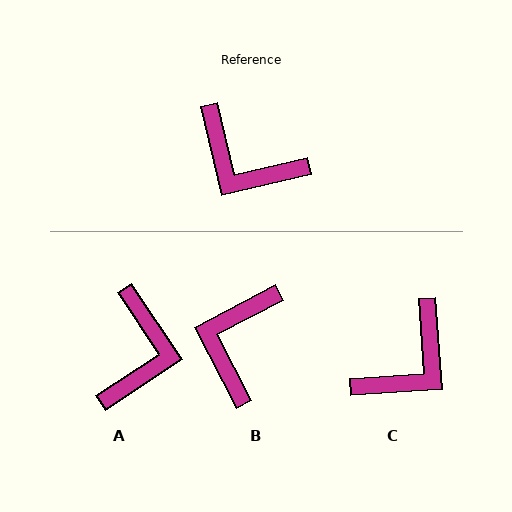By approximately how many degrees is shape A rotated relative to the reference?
Approximately 110 degrees counter-clockwise.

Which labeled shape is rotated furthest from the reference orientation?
A, about 110 degrees away.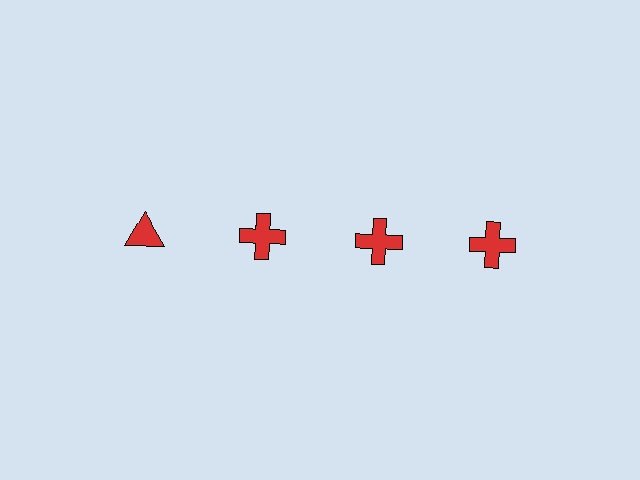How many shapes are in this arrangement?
There are 4 shapes arranged in a grid pattern.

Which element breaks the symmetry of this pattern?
The red triangle in the top row, leftmost column breaks the symmetry. All other shapes are red crosses.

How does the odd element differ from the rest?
It has a different shape: triangle instead of cross.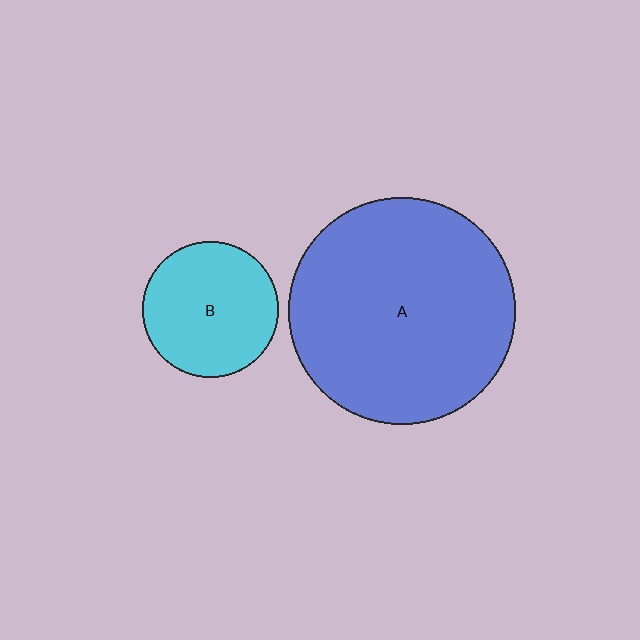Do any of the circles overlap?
No, none of the circles overlap.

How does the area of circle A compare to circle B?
Approximately 2.8 times.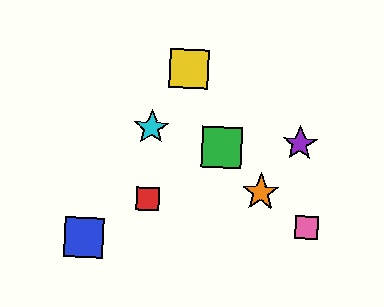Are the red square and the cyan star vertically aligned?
Yes, both are at x≈148.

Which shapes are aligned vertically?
The red square, the cyan star are aligned vertically.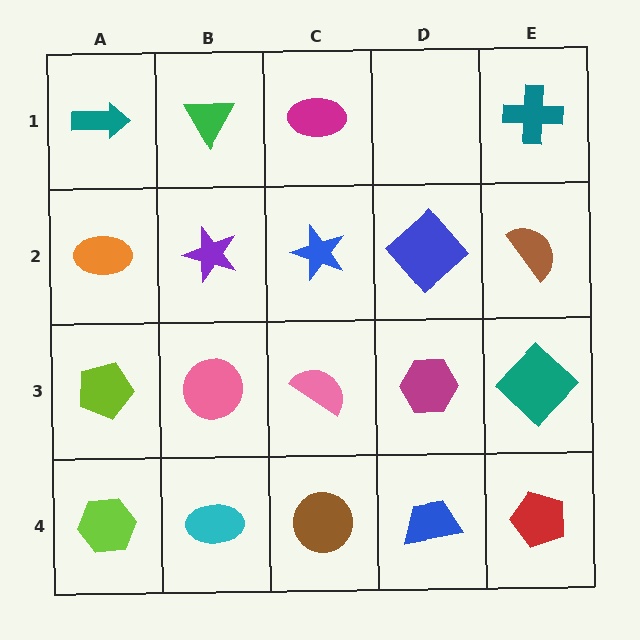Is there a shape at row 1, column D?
No, that cell is empty.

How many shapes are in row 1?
4 shapes.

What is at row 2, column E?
A brown semicircle.